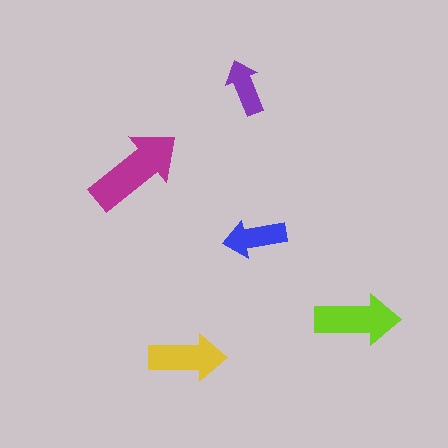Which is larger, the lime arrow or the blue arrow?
The lime one.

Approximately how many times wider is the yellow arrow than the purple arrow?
About 1.5 times wider.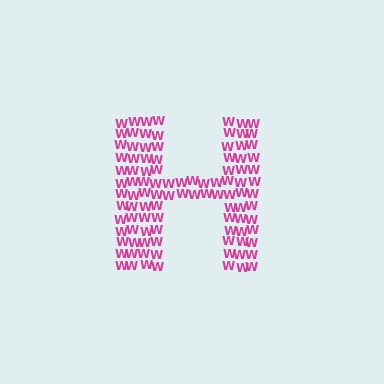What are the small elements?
The small elements are letter W's.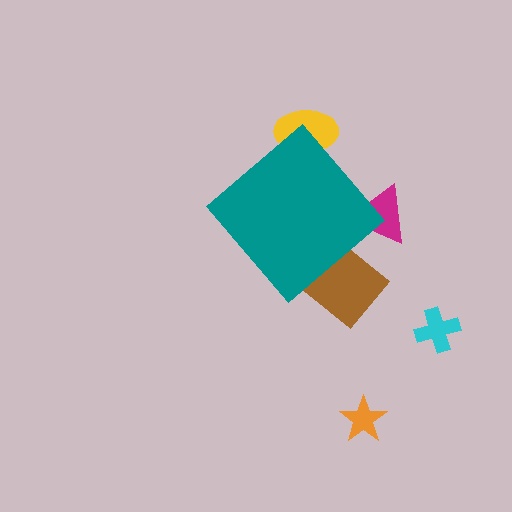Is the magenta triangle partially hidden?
Yes, the magenta triangle is partially hidden behind the teal diamond.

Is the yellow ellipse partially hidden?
Yes, the yellow ellipse is partially hidden behind the teal diamond.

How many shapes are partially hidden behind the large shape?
3 shapes are partially hidden.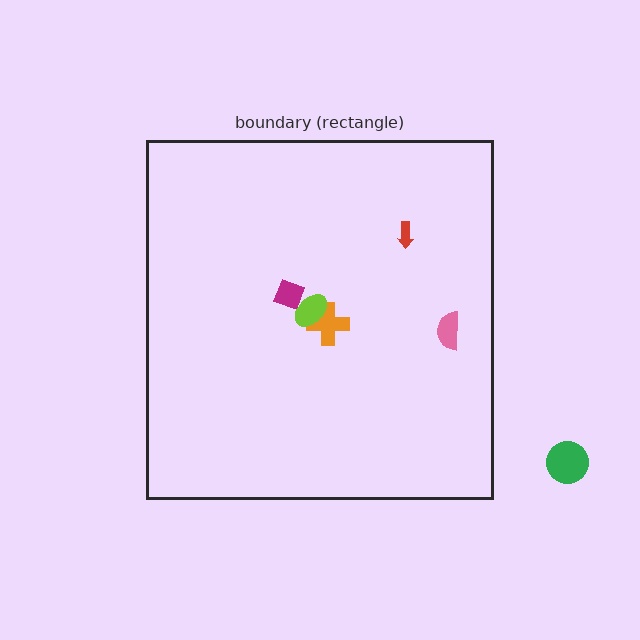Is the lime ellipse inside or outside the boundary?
Inside.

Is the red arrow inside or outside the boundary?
Inside.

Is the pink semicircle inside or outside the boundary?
Inside.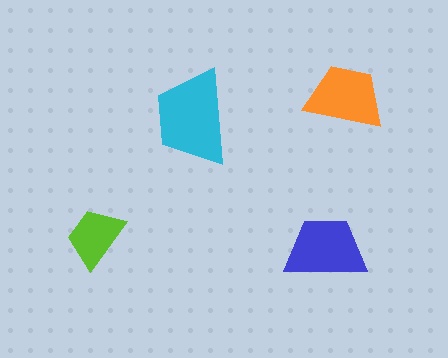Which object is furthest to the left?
The lime trapezoid is leftmost.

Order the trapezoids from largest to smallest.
the cyan one, the blue one, the orange one, the lime one.